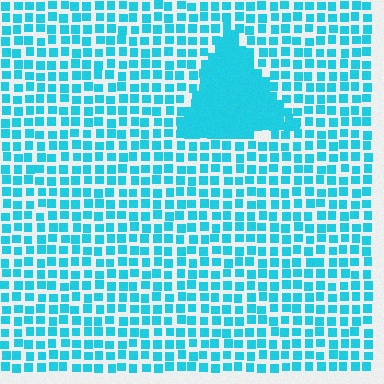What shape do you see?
I see a triangle.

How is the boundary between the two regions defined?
The boundary is defined by a change in element density (approximately 2.3x ratio). All elements are the same color, size, and shape.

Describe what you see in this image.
The image contains small cyan elements arranged at two different densities. A triangle-shaped region is visible where the elements are more densely packed than the surrounding area.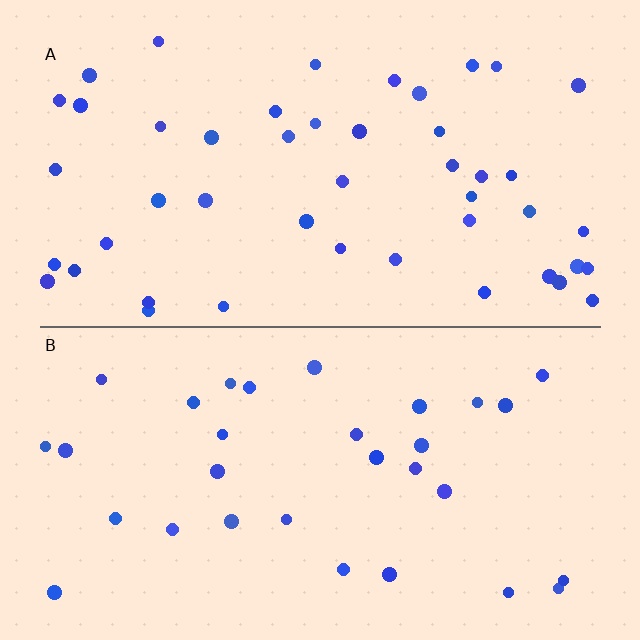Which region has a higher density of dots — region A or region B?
A (the top).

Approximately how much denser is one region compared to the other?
Approximately 1.5× — region A over region B.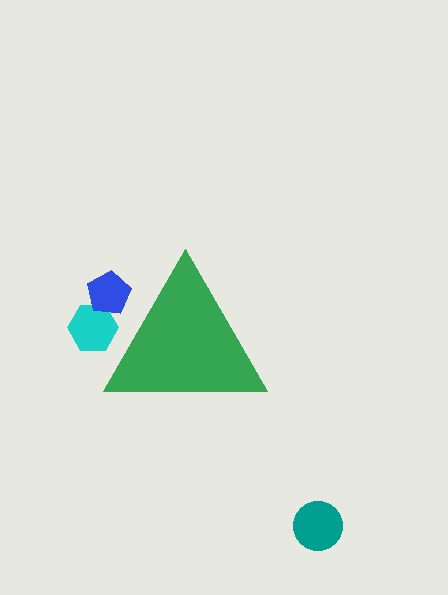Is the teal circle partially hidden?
No, the teal circle is fully visible.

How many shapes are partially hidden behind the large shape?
2 shapes are partially hidden.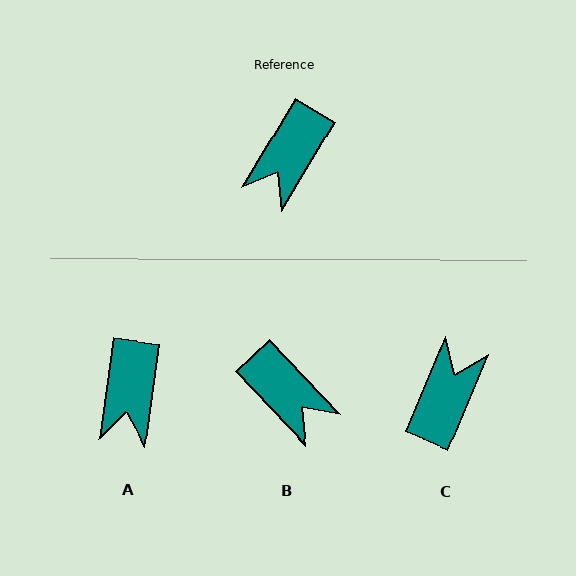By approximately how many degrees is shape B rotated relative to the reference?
Approximately 74 degrees counter-clockwise.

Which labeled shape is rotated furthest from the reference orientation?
C, about 172 degrees away.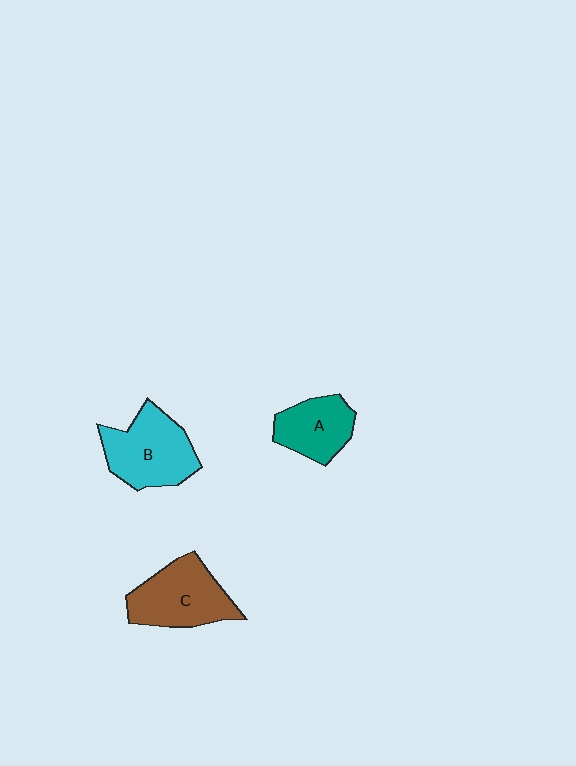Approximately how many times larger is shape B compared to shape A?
Approximately 1.4 times.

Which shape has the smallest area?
Shape A (teal).